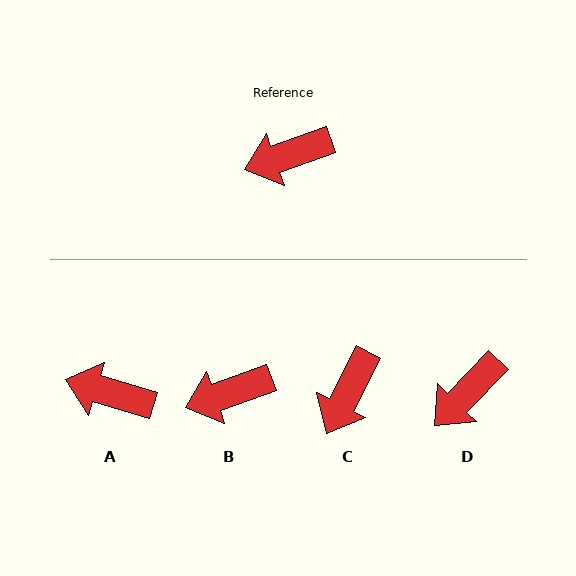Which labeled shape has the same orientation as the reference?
B.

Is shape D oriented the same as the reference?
No, it is off by about 27 degrees.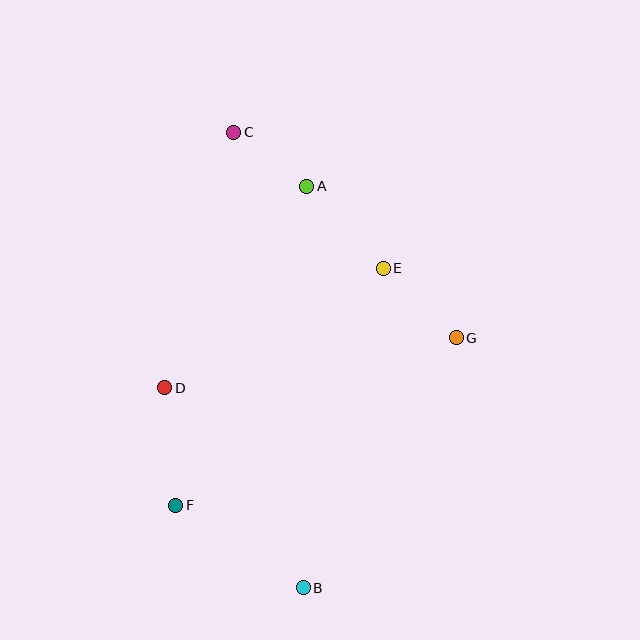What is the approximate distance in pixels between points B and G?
The distance between B and G is approximately 293 pixels.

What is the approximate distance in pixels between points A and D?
The distance between A and D is approximately 246 pixels.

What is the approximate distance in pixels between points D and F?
The distance between D and F is approximately 118 pixels.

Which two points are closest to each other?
Points A and C are closest to each other.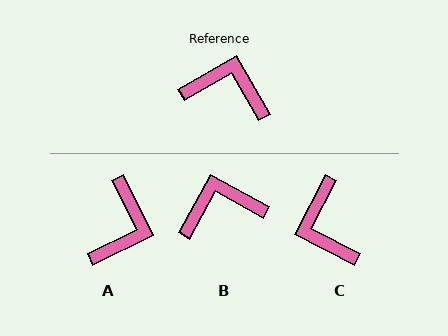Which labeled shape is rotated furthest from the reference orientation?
C, about 123 degrees away.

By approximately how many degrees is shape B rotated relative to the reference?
Approximately 31 degrees counter-clockwise.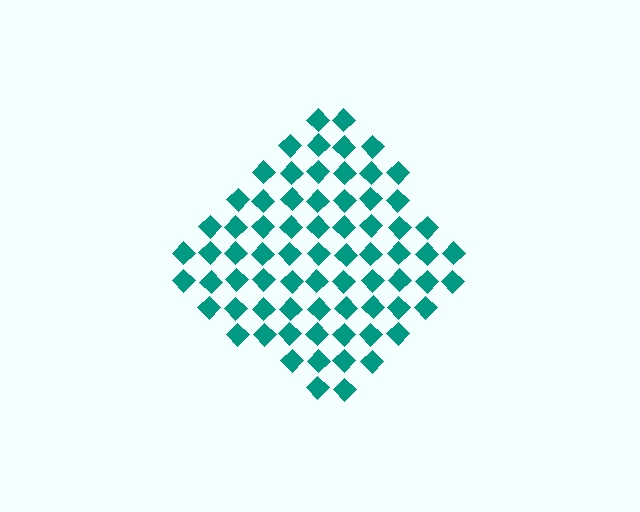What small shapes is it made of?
It is made of small diamonds.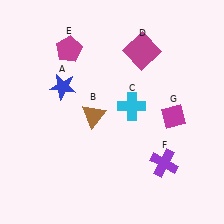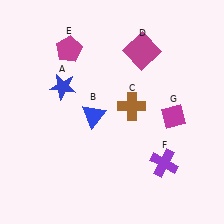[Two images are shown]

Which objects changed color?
B changed from brown to blue. C changed from cyan to brown.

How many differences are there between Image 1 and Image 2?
There are 2 differences between the two images.